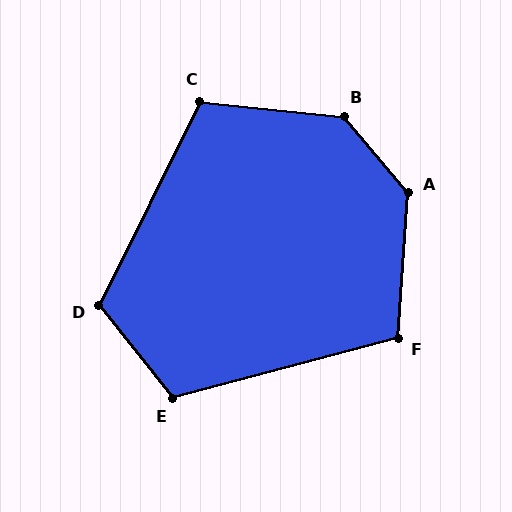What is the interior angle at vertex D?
Approximately 115 degrees (obtuse).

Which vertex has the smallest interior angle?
F, at approximately 109 degrees.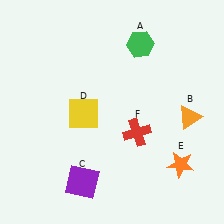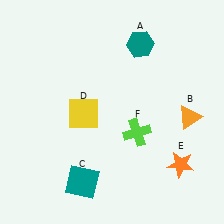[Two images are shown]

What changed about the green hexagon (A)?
In Image 1, A is green. In Image 2, it changed to teal.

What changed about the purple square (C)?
In Image 1, C is purple. In Image 2, it changed to teal.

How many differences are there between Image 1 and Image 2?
There are 3 differences between the two images.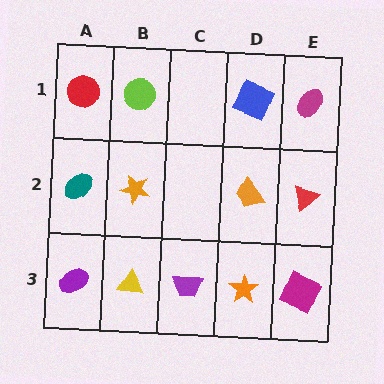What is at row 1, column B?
A lime circle.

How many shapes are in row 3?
5 shapes.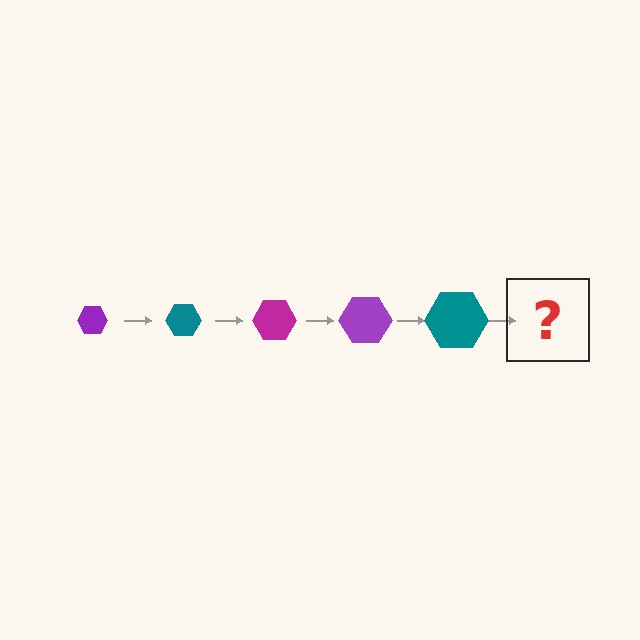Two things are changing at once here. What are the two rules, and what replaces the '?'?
The two rules are that the hexagon grows larger each step and the color cycles through purple, teal, and magenta. The '?' should be a magenta hexagon, larger than the previous one.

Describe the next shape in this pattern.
It should be a magenta hexagon, larger than the previous one.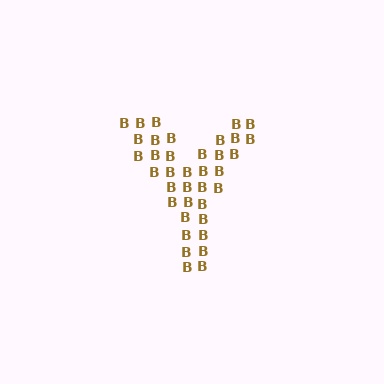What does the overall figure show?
The overall figure shows the letter Y.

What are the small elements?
The small elements are letter B's.